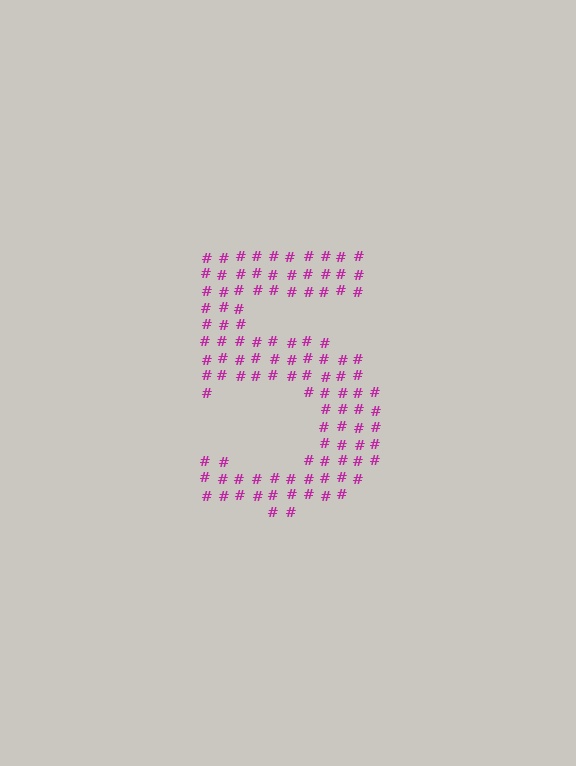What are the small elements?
The small elements are hash symbols.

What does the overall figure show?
The overall figure shows the digit 5.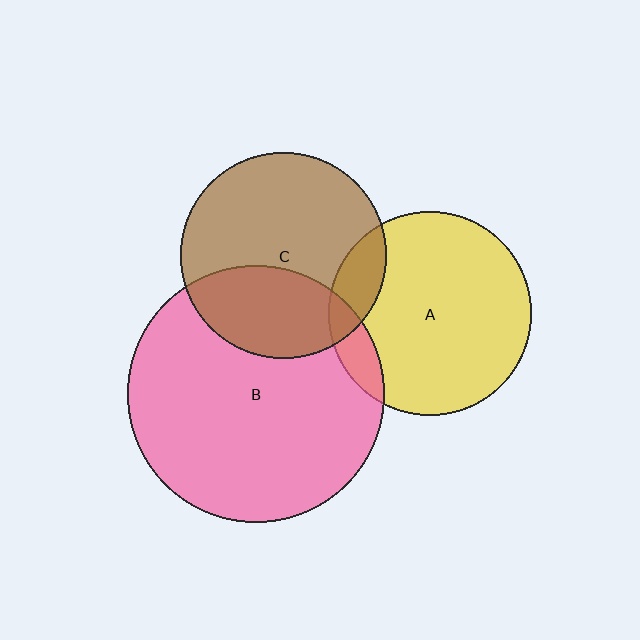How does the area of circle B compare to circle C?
Approximately 1.6 times.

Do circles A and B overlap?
Yes.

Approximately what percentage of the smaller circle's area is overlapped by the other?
Approximately 10%.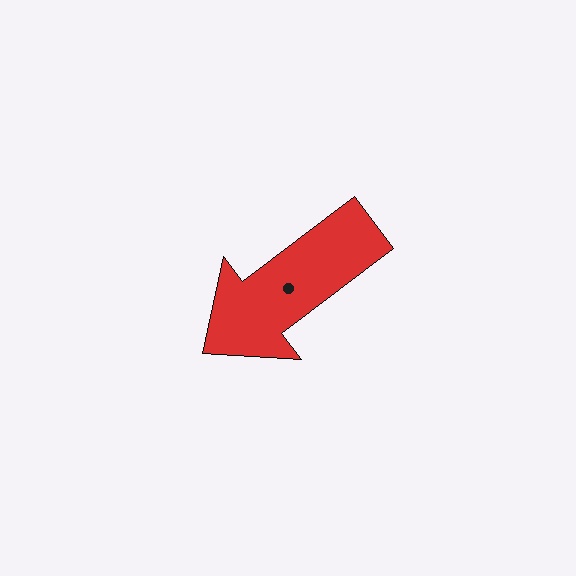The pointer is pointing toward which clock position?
Roughly 8 o'clock.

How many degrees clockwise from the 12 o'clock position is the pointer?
Approximately 233 degrees.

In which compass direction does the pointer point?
Southwest.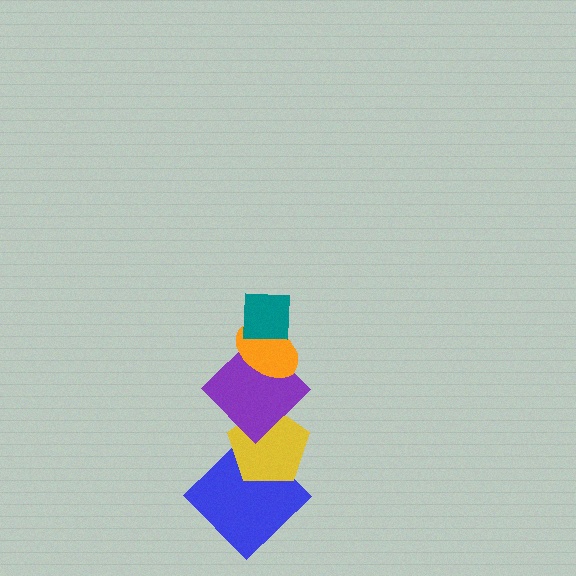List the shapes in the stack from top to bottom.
From top to bottom: the teal square, the orange ellipse, the purple diamond, the yellow pentagon, the blue diamond.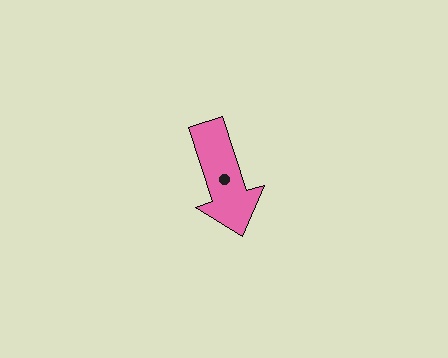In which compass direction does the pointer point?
South.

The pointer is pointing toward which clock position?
Roughly 5 o'clock.